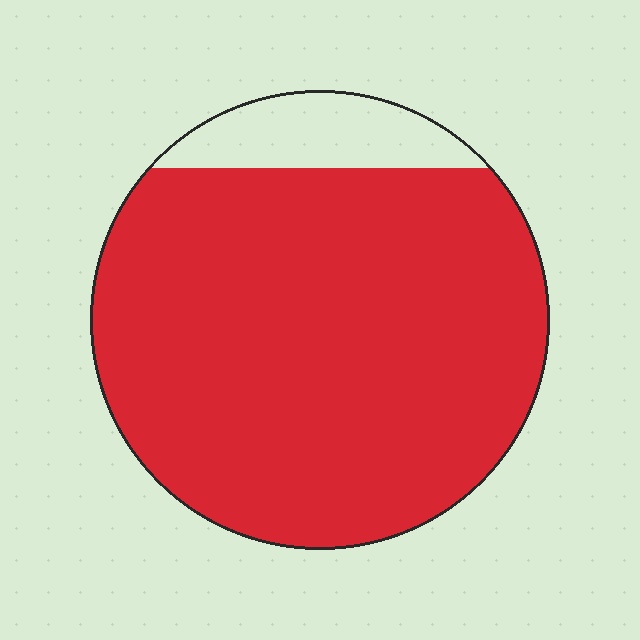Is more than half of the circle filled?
Yes.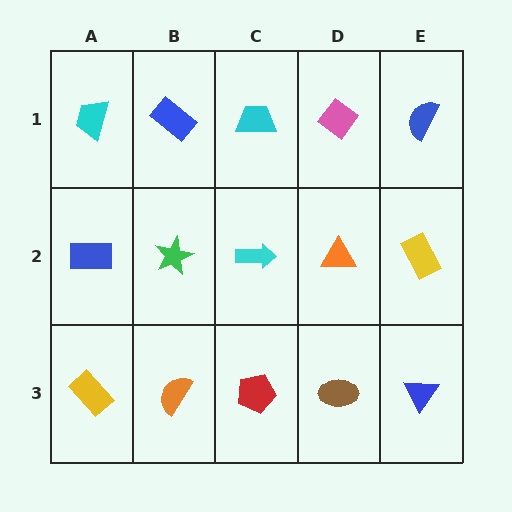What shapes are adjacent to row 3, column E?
A yellow rectangle (row 2, column E), a brown ellipse (row 3, column D).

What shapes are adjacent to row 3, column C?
A cyan arrow (row 2, column C), an orange semicircle (row 3, column B), a brown ellipse (row 3, column D).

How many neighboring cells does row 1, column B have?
3.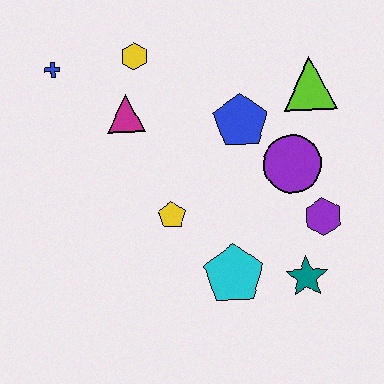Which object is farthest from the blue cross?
The teal star is farthest from the blue cross.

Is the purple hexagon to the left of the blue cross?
No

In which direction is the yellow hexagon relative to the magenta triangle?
The yellow hexagon is above the magenta triangle.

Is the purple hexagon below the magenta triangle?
Yes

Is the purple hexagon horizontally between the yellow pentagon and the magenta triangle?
No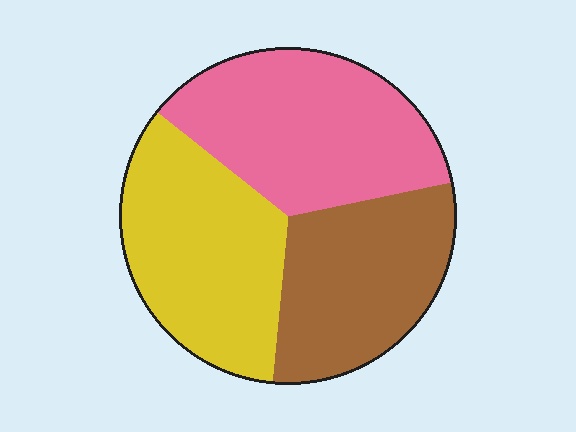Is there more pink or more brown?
Pink.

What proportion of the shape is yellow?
Yellow takes up between a quarter and a half of the shape.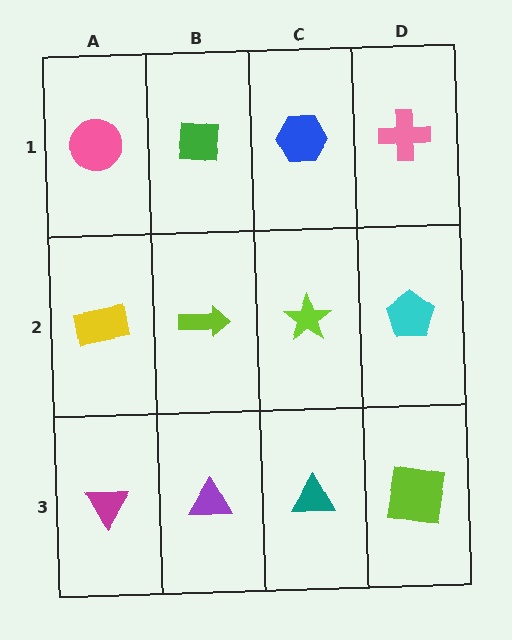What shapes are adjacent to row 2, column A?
A pink circle (row 1, column A), a magenta triangle (row 3, column A), a lime arrow (row 2, column B).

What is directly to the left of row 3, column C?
A purple triangle.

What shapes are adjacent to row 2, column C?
A blue hexagon (row 1, column C), a teal triangle (row 3, column C), a lime arrow (row 2, column B), a cyan pentagon (row 2, column D).